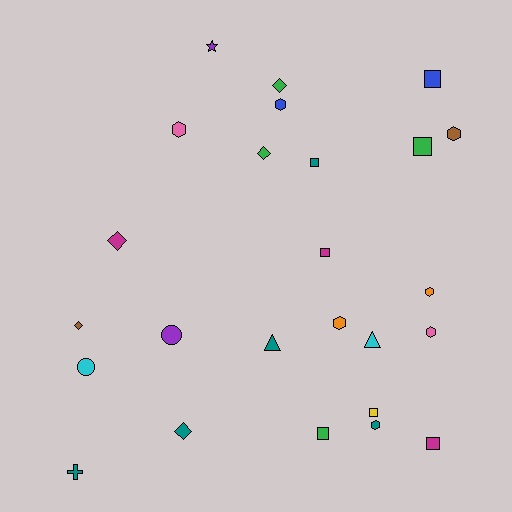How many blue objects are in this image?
There are 2 blue objects.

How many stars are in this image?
There is 1 star.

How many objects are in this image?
There are 25 objects.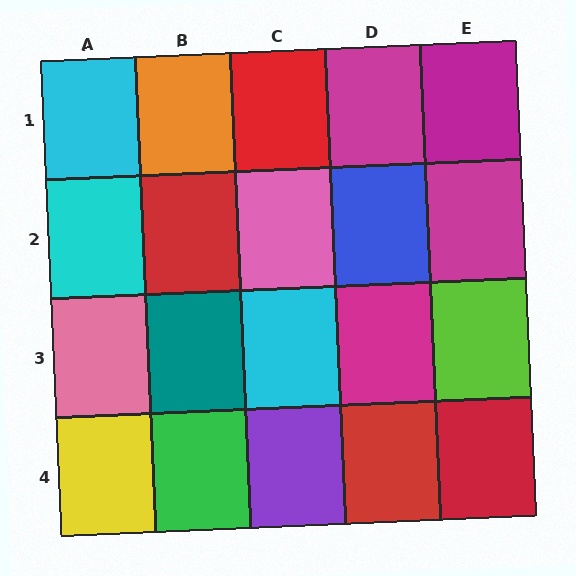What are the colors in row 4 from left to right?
Yellow, green, purple, red, red.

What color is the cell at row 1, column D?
Magenta.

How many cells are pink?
2 cells are pink.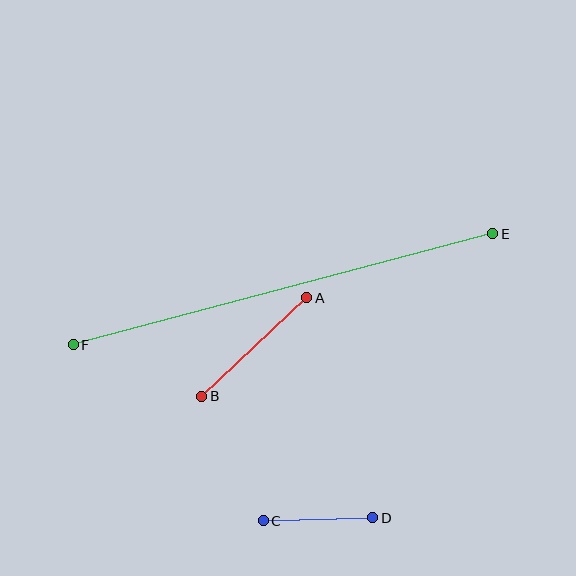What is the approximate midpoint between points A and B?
The midpoint is at approximately (254, 347) pixels.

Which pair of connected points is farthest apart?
Points E and F are farthest apart.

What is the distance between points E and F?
The distance is approximately 434 pixels.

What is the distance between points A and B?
The distance is approximately 144 pixels.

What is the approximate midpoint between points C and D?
The midpoint is at approximately (318, 519) pixels.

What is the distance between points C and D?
The distance is approximately 110 pixels.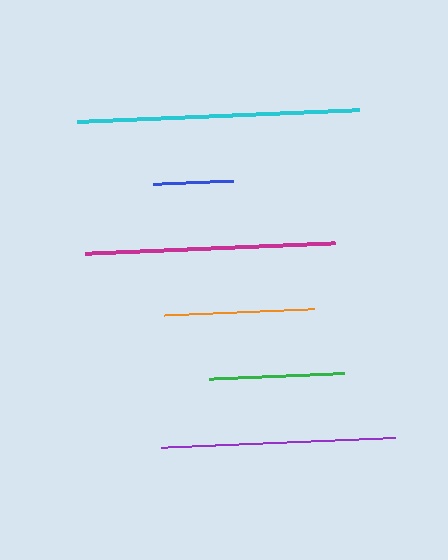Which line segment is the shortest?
The blue line is the shortest at approximately 80 pixels.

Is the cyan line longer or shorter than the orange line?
The cyan line is longer than the orange line.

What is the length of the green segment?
The green segment is approximately 135 pixels long.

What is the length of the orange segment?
The orange segment is approximately 151 pixels long.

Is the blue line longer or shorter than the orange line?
The orange line is longer than the blue line.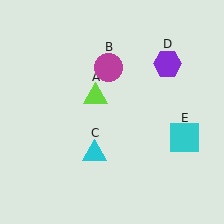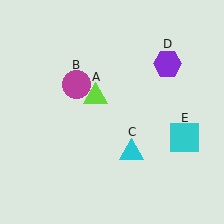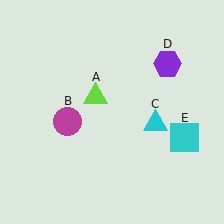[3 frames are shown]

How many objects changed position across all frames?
2 objects changed position: magenta circle (object B), cyan triangle (object C).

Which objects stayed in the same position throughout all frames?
Lime triangle (object A) and purple hexagon (object D) and cyan square (object E) remained stationary.